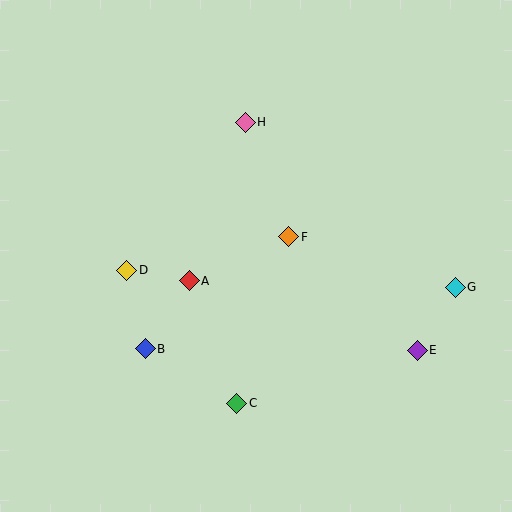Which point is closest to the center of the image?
Point F at (289, 237) is closest to the center.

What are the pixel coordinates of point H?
Point H is at (245, 122).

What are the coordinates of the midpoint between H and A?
The midpoint between H and A is at (217, 201).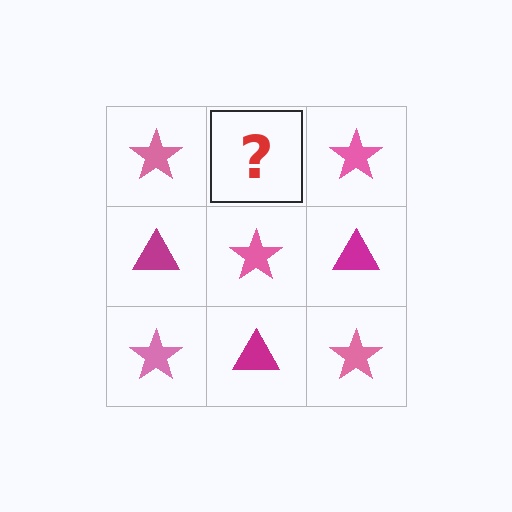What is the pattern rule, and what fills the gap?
The rule is that it alternates pink star and magenta triangle in a checkerboard pattern. The gap should be filled with a magenta triangle.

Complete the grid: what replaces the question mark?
The question mark should be replaced with a magenta triangle.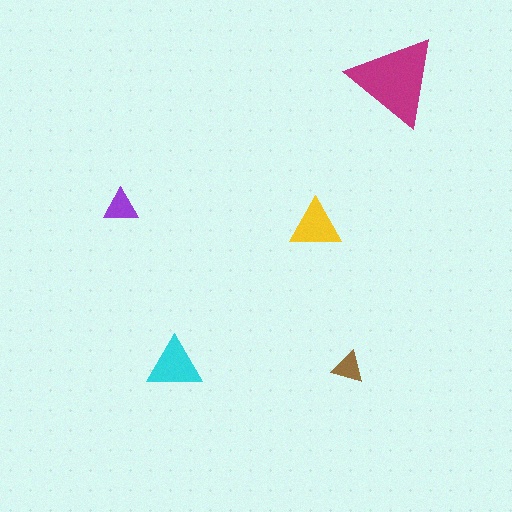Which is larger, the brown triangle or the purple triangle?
The purple one.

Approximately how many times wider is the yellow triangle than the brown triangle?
About 1.5 times wider.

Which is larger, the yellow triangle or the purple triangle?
The yellow one.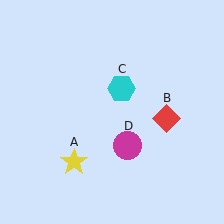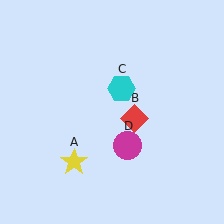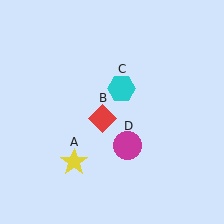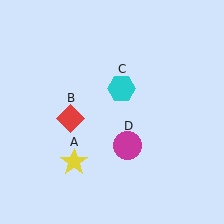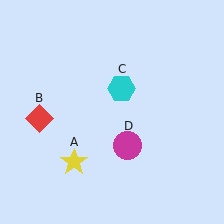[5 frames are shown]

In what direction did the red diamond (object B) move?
The red diamond (object B) moved left.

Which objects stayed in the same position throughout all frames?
Yellow star (object A) and cyan hexagon (object C) and magenta circle (object D) remained stationary.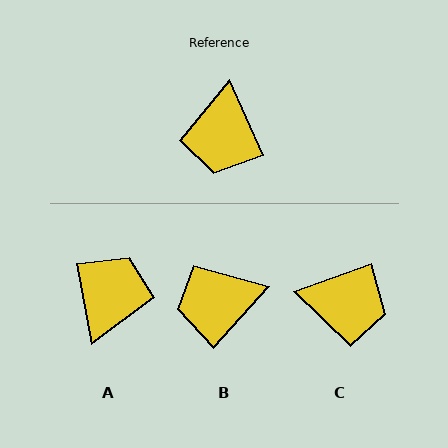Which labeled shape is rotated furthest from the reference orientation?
A, about 166 degrees away.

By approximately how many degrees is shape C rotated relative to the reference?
Approximately 85 degrees counter-clockwise.